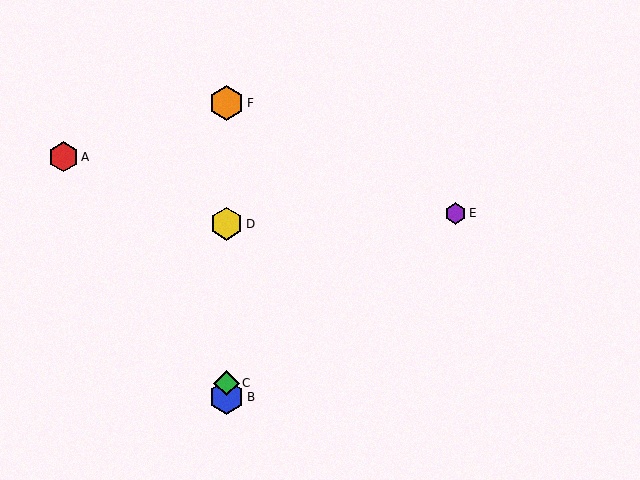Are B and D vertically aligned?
Yes, both are at x≈227.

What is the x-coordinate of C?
Object C is at x≈227.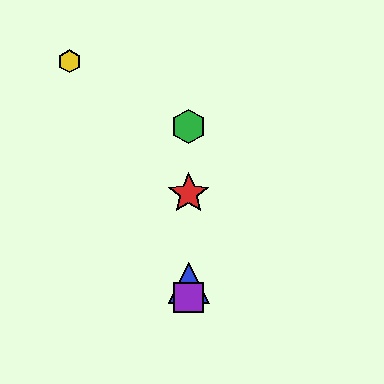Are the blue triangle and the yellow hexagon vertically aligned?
No, the blue triangle is at x≈189 and the yellow hexagon is at x≈69.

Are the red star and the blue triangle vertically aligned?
Yes, both are at x≈189.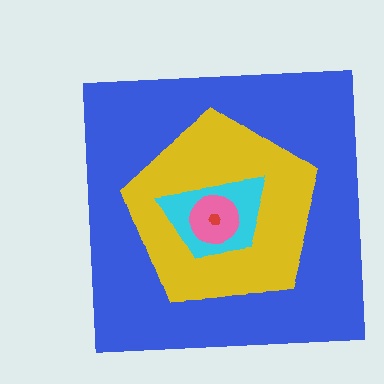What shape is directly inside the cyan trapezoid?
The pink circle.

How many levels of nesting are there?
5.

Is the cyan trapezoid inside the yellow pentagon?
Yes.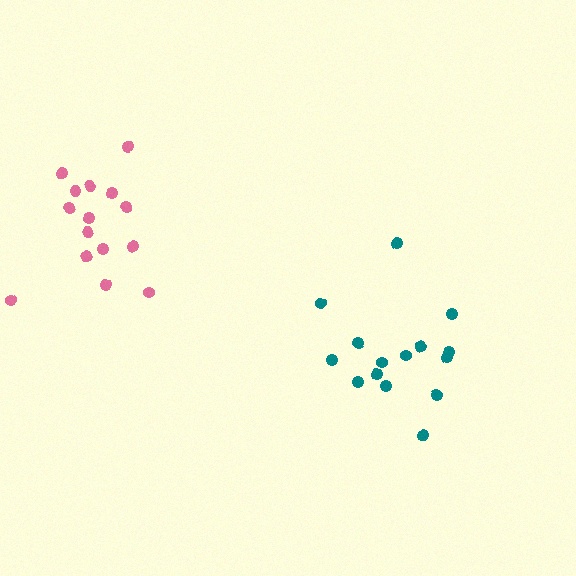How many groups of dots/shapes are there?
There are 2 groups.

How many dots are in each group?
Group 1: 15 dots, Group 2: 15 dots (30 total).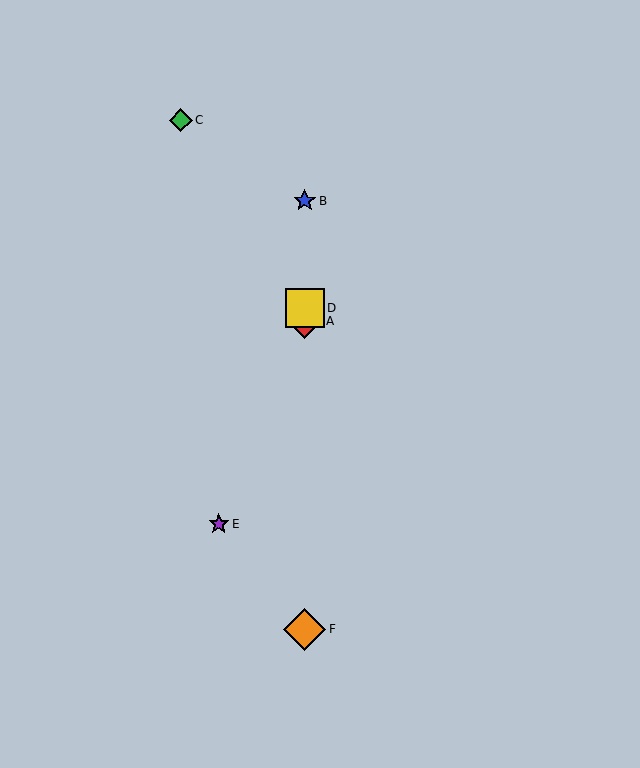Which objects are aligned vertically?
Objects A, B, D, F are aligned vertically.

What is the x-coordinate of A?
Object A is at x≈305.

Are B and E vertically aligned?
No, B is at x≈305 and E is at x≈219.